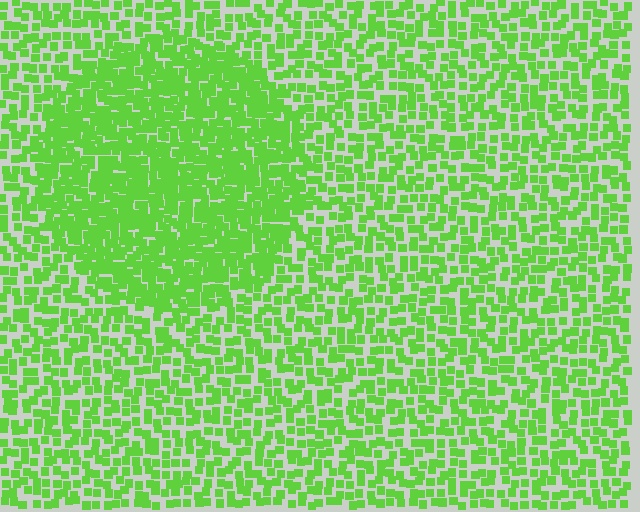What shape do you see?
I see a circle.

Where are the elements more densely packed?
The elements are more densely packed inside the circle boundary.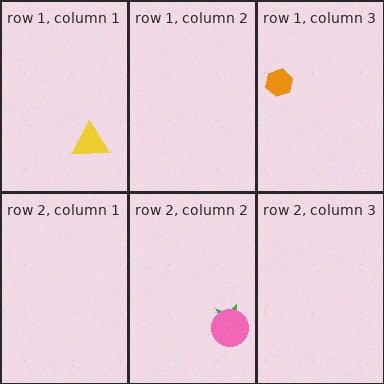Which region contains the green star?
The row 2, column 2 region.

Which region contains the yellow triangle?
The row 1, column 1 region.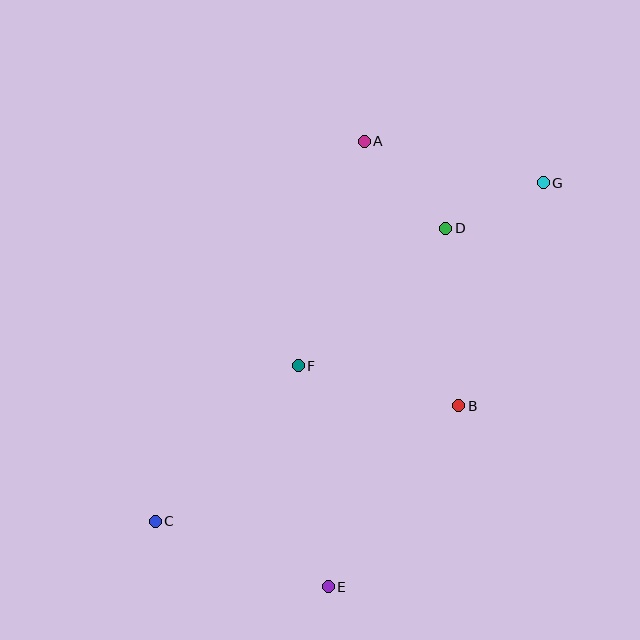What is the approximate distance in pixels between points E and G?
The distance between E and G is approximately 458 pixels.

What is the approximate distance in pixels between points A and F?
The distance between A and F is approximately 234 pixels.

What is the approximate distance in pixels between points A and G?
The distance between A and G is approximately 184 pixels.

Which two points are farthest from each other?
Points C and G are farthest from each other.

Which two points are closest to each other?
Points D and G are closest to each other.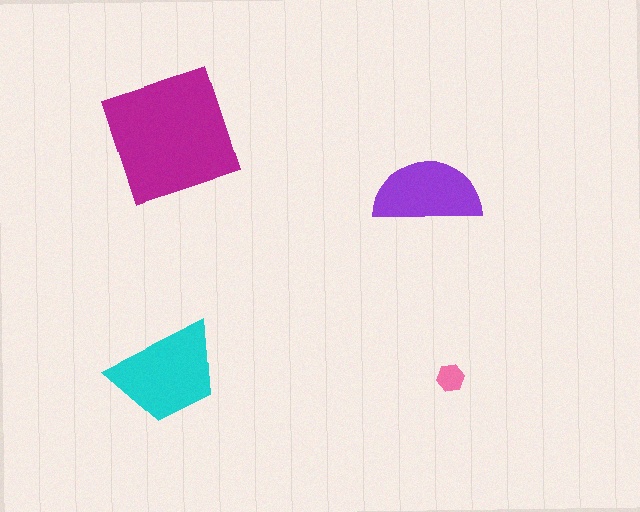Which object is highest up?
The magenta square is topmost.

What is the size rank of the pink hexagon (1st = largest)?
4th.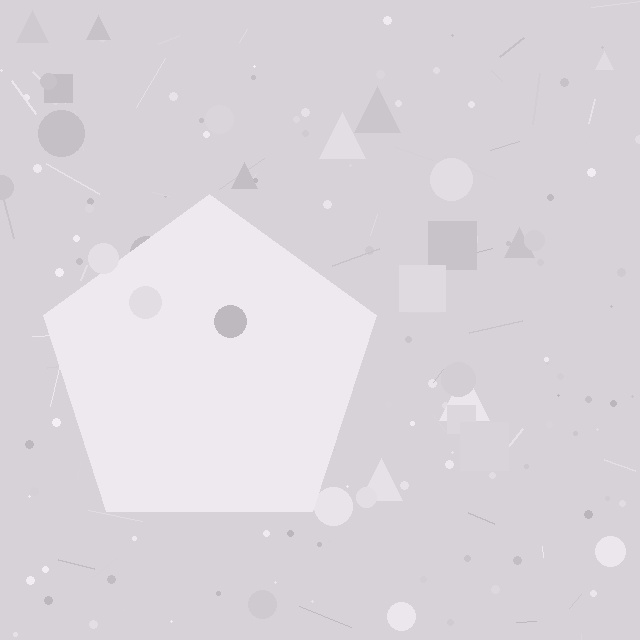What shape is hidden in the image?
A pentagon is hidden in the image.